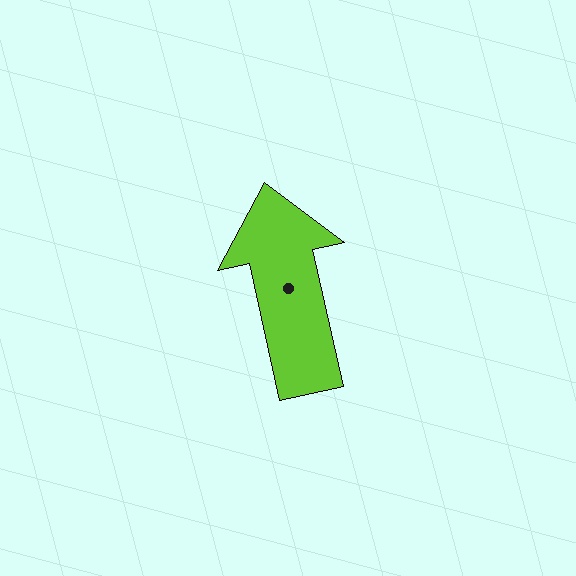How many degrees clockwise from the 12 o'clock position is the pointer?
Approximately 347 degrees.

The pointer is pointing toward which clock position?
Roughly 12 o'clock.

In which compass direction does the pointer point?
North.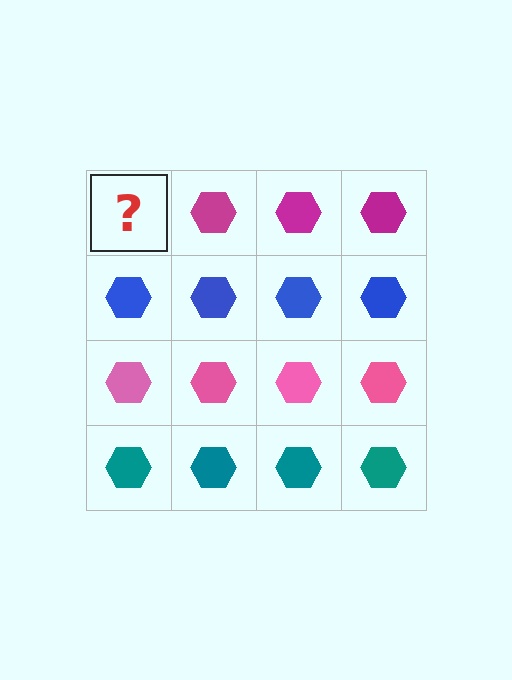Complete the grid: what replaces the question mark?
The question mark should be replaced with a magenta hexagon.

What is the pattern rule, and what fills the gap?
The rule is that each row has a consistent color. The gap should be filled with a magenta hexagon.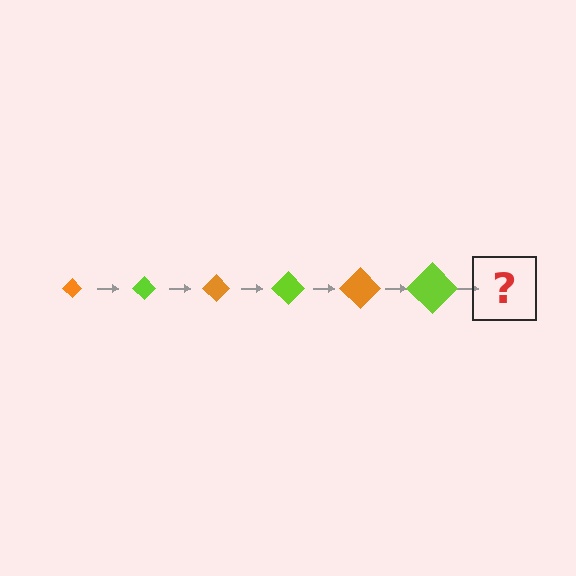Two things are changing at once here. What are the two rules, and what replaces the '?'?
The two rules are that the diamond grows larger each step and the color cycles through orange and lime. The '?' should be an orange diamond, larger than the previous one.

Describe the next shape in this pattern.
It should be an orange diamond, larger than the previous one.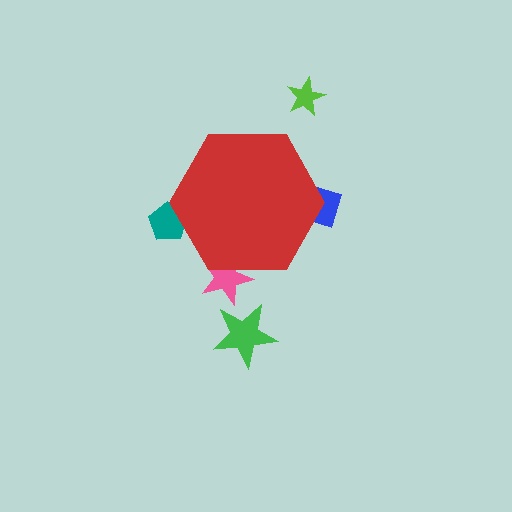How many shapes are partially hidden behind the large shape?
3 shapes are partially hidden.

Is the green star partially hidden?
No, the green star is fully visible.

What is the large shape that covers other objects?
A red hexagon.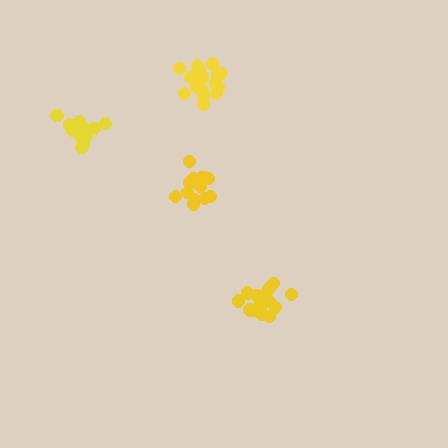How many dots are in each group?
Group 1: 14 dots, Group 2: 17 dots, Group 3: 18 dots, Group 4: 15 dots (64 total).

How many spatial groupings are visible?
There are 4 spatial groupings.